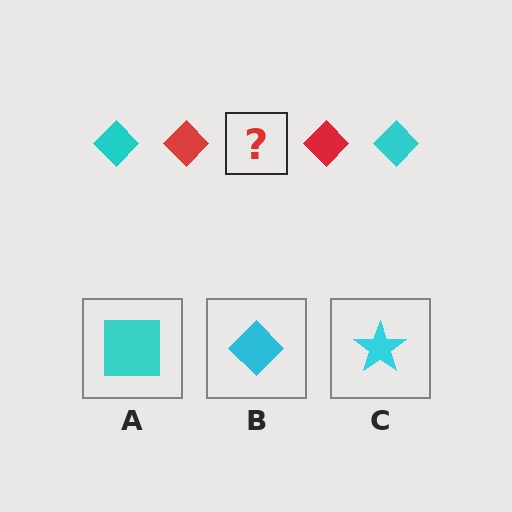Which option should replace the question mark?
Option B.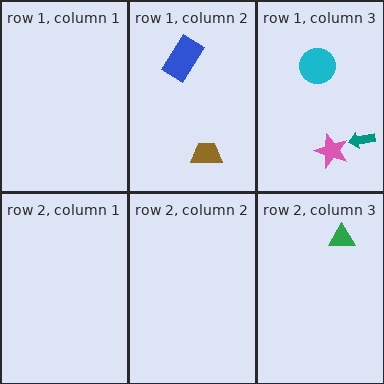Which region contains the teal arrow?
The row 1, column 3 region.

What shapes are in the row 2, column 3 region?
The green triangle.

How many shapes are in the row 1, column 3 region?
3.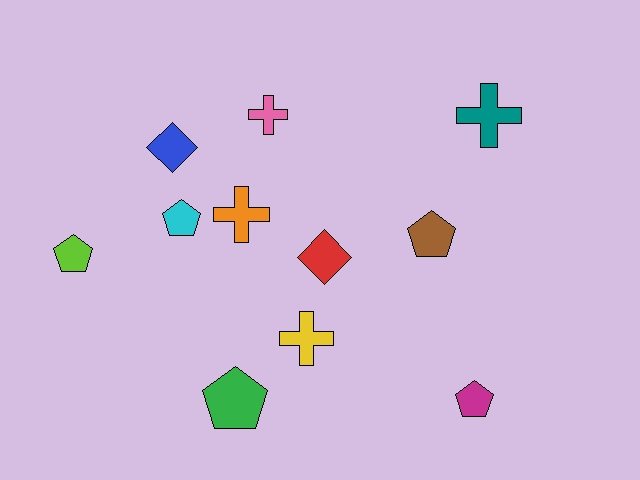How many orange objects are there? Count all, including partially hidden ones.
There is 1 orange object.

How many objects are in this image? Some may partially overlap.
There are 11 objects.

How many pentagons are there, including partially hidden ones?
There are 5 pentagons.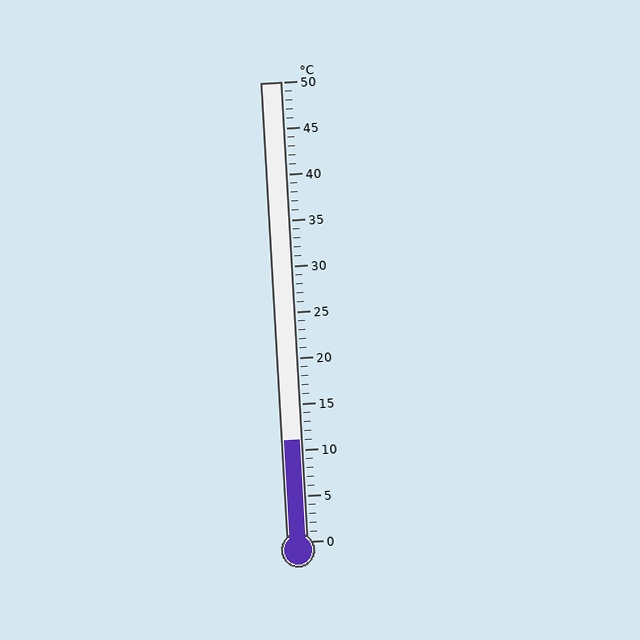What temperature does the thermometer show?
The thermometer shows approximately 11°C.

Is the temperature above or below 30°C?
The temperature is below 30°C.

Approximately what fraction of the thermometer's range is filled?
The thermometer is filled to approximately 20% of its range.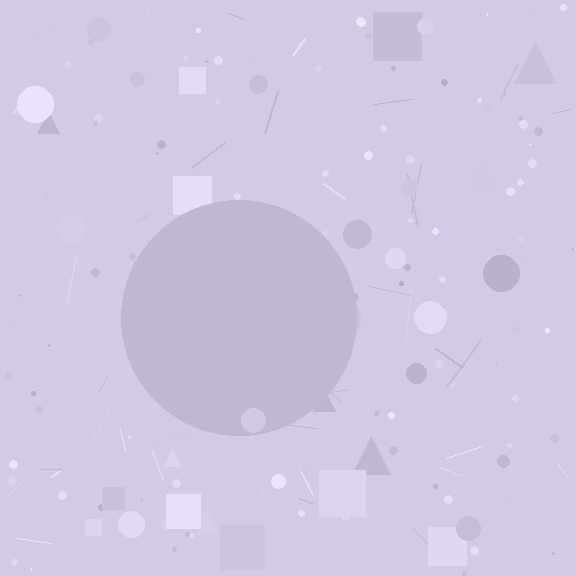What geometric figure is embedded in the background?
A circle is embedded in the background.